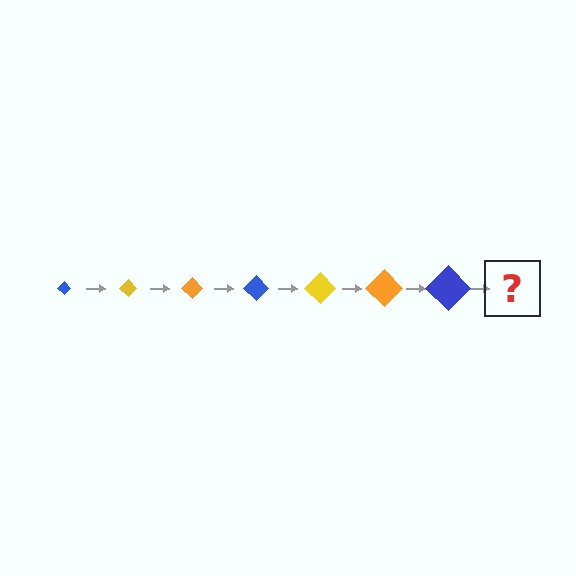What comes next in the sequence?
The next element should be a yellow diamond, larger than the previous one.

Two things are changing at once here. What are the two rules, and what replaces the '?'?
The two rules are that the diamond grows larger each step and the color cycles through blue, yellow, and orange. The '?' should be a yellow diamond, larger than the previous one.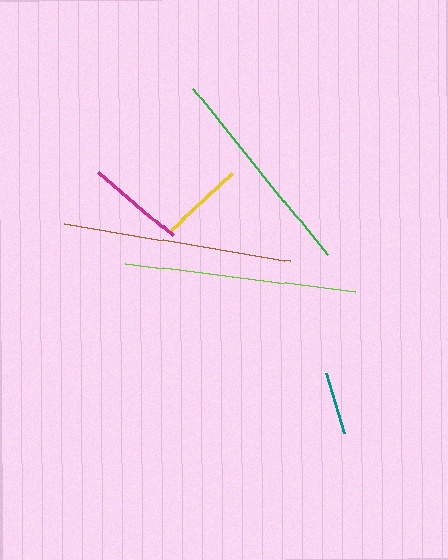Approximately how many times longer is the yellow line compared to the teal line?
The yellow line is approximately 1.4 times the length of the teal line.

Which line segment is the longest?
The lime line is the longest at approximately 233 pixels.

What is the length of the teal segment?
The teal segment is approximately 63 pixels long.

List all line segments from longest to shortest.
From longest to shortest: lime, brown, green, magenta, yellow, teal.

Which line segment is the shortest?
The teal line is the shortest at approximately 63 pixels.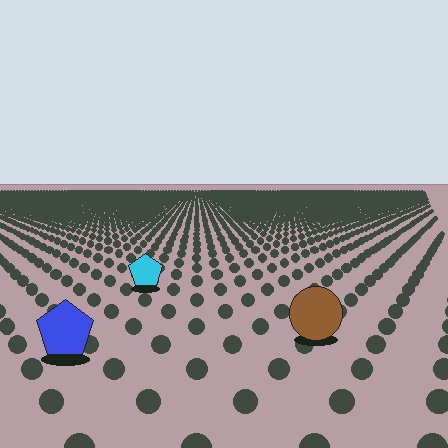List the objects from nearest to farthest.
From nearest to farthest: the blue pentagon, the brown circle, the cyan pentagon.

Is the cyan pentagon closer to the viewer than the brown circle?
No. The brown circle is closer — you can tell from the texture gradient: the ground texture is coarser near it.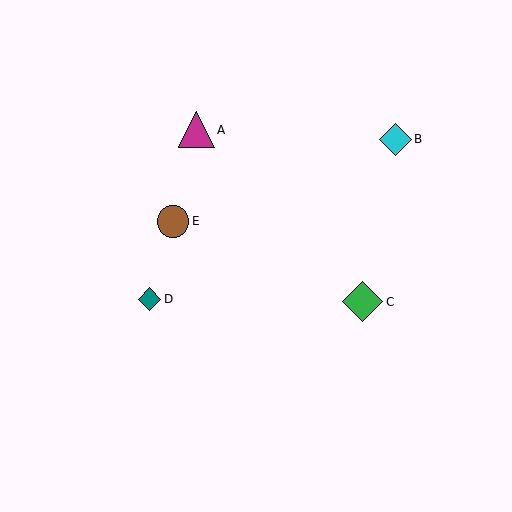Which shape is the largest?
The green diamond (labeled C) is the largest.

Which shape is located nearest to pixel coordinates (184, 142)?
The magenta triangle (labeled A) at (196, 130) is nearest to that location.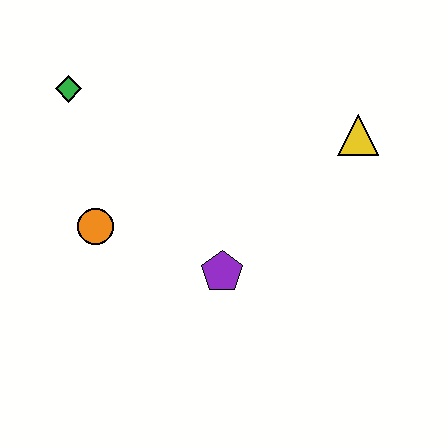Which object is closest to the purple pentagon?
The orange circle is closest to the purple pentagon.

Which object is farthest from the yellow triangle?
The green diamond is farthest from the yellow triangle.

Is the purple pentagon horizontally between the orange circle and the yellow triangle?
Yes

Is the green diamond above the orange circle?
Yes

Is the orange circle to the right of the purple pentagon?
No